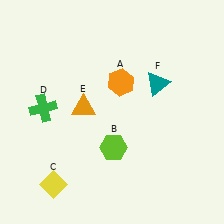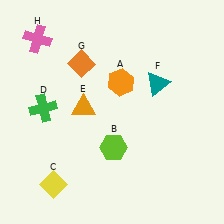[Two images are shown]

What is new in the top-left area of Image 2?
A pink cross (H) was added in the top-left area of Image 2.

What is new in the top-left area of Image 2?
An orange diamond (G) was added in the top-left area of Image 2.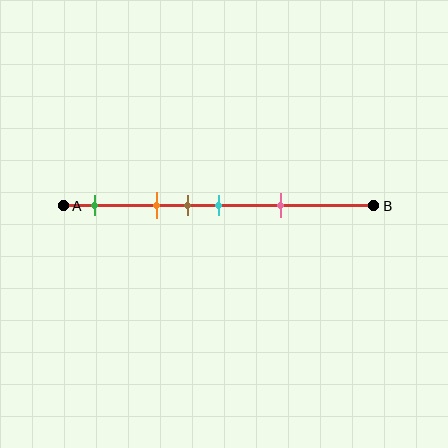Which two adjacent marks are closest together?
The brown and cyan marks are the closest adjacent pair.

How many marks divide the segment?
There are 5 marks dividing the segment.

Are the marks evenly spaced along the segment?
No, the marks are not evenly spaced.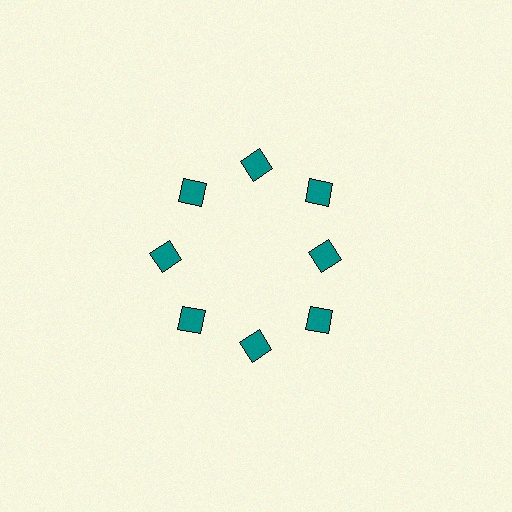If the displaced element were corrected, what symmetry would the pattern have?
It would have 8-fold rotational symmetry — the pattern would map onto itself every 45 degrees.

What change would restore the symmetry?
The symmetry would be restored by moving it outward, back onto the ring so that all 8 squares sit at equal angles and equal distance from the center.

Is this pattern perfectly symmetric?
No. The 8 teal squares are arranged in a ring, but one element near the 3 o'clock position is pulled inward toward the center, breaking the 8-fold rotational symmetry.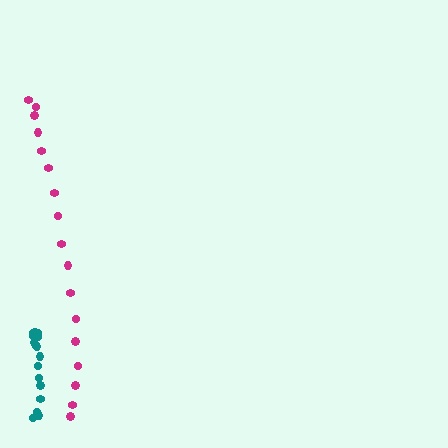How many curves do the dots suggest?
There are 2 distinct paths.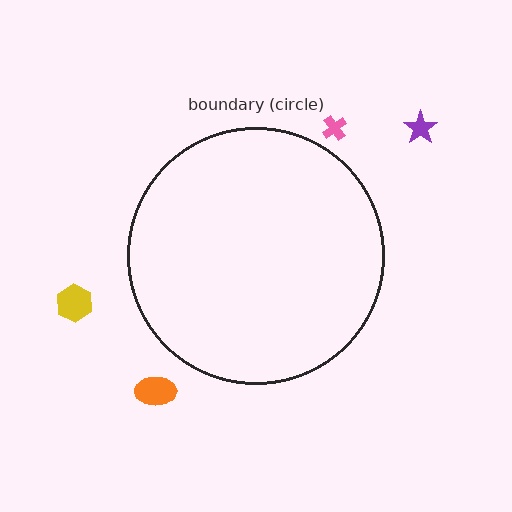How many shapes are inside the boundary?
0 inside, 4 outside.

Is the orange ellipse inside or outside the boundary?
Outside.